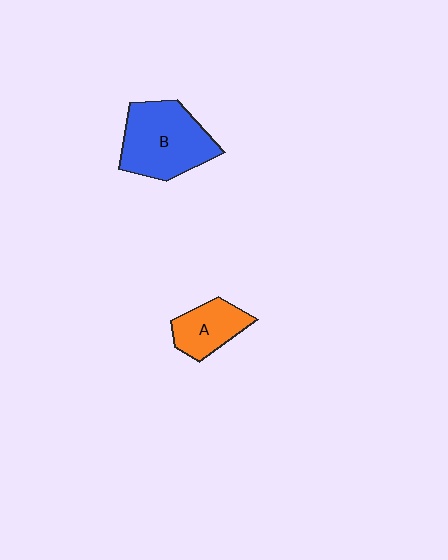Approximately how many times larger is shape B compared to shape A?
Approximately 1.8 times.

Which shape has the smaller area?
Shape A (orange).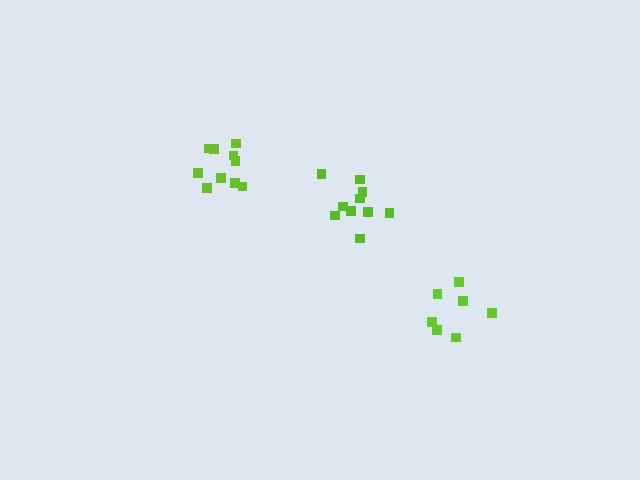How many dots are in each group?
Group 1: 10 dots, Group 2: 7 dots, Group 3: 10 dots (27 total).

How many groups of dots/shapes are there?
There are 3 groups.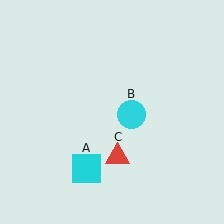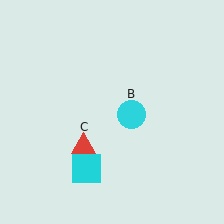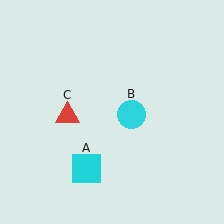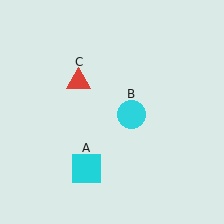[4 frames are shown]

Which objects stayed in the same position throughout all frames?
Cyan square (object A) and cyan circle (object B) remained stationary.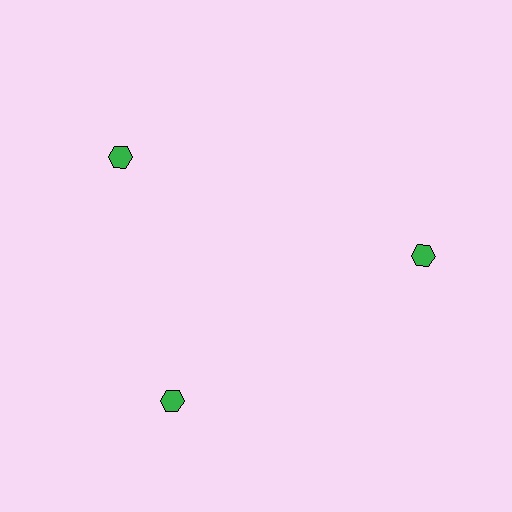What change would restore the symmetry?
The symmetry would be restored by rotating it back into even spacing with its neighbors so that all 3 hexagons sit at equal angles and equal distance from the center.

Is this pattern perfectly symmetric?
No. The 3 green hexagons are arranged in a ring, but one element near the 11 o'clock position is rotated out of alignment along the ring, breaking the 3-fold rotational symmetry.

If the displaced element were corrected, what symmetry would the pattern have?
It would have 3-fold rotational symmetry — the pattern would map onto itself every 120 degrees.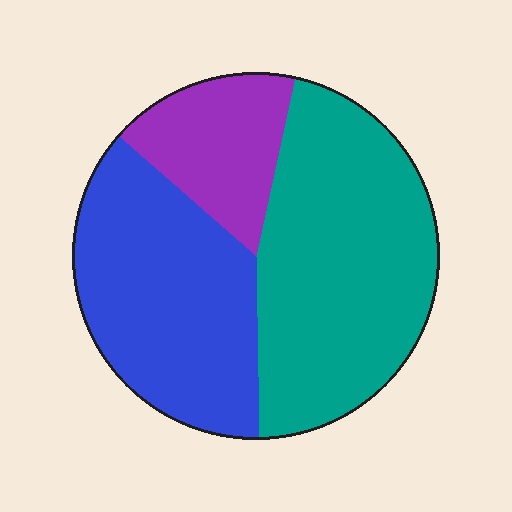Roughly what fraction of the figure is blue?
Blue covers 37% of the figure.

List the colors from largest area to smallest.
From largest to smallest: teal, blue, purple.